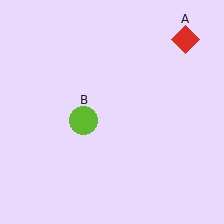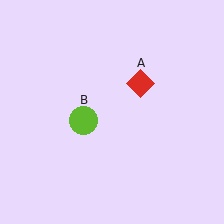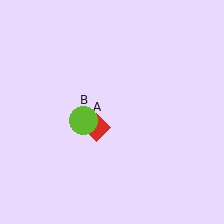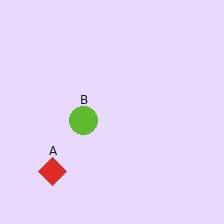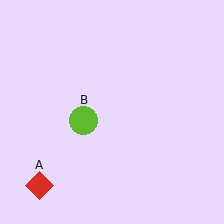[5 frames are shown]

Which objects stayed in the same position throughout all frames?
Lime circle (object B) remained stationary.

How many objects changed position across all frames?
1 object changed position: red diamond (object A).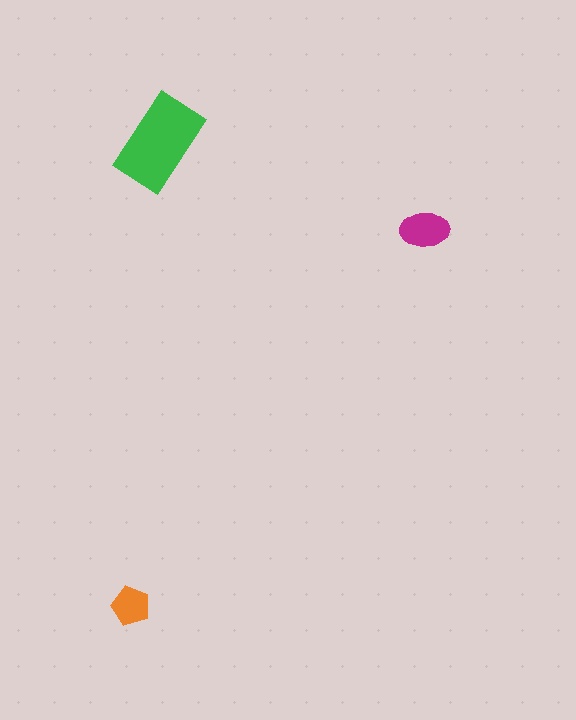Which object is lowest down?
The orange pentagon is bottommost.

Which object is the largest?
The green rectangle.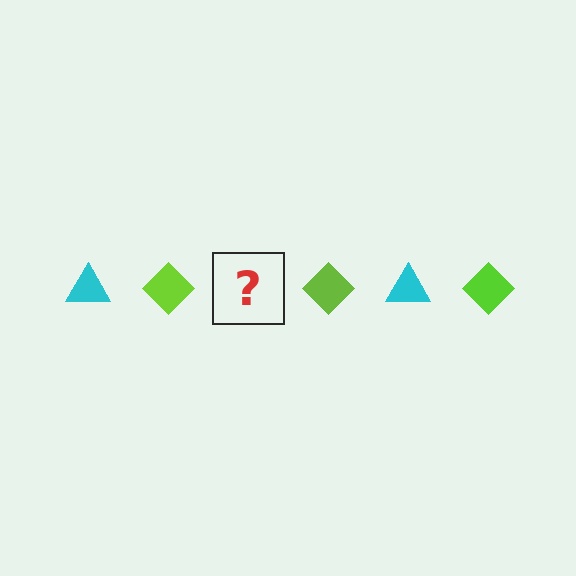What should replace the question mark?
The question mark should be replaced with a cyan triangle.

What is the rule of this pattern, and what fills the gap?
The rule is that the pattern alternates between cyan triangle and lime diamond. The gap should be filled with a cyan triangle.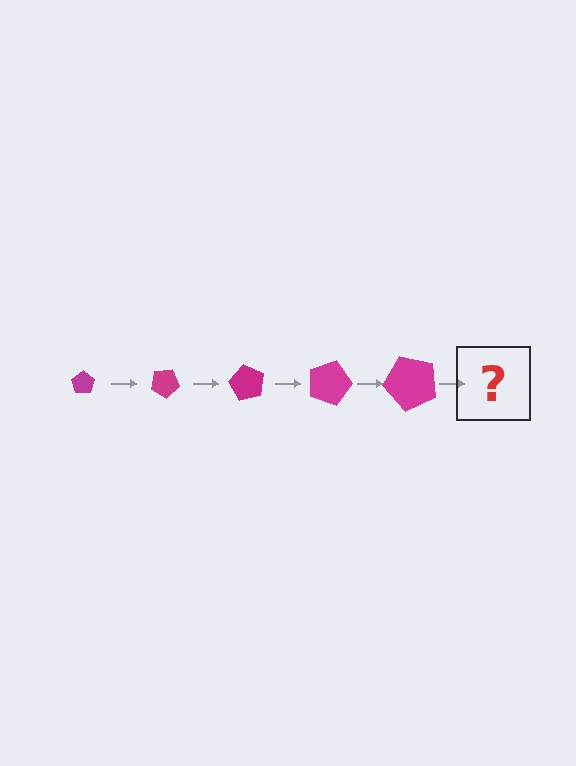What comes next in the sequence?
The next element should be a pentagon, larger than the previous one and rotated 150 degrees from the start.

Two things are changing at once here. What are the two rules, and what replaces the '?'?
The two rules are that the pentagon grows larger each step and it rotates 30 degrees each step. The '?' should be a pentagon, larger than the previous one and rotated 150 degrees from the start.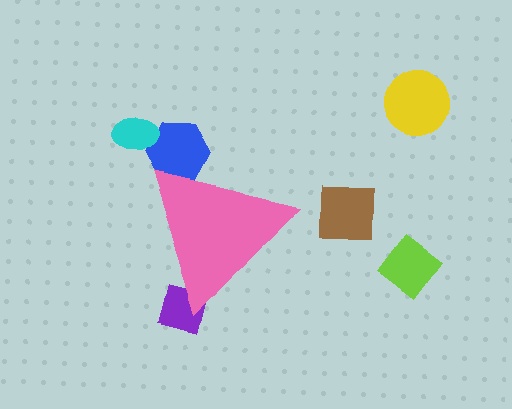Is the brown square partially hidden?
No, the brown square is fully visible.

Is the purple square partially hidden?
Yes, the purple square is partially hidden behind the pink triangle.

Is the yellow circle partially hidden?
No, the yellow circle is fully visible.